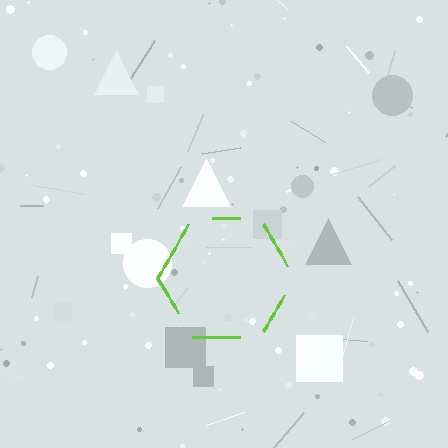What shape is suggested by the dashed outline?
The dashed outline suggests a hexagon.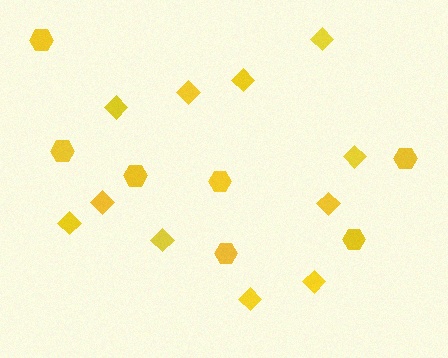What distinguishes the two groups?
There are 2 groups: one group of diamonds (11) and one group of hexagons (7).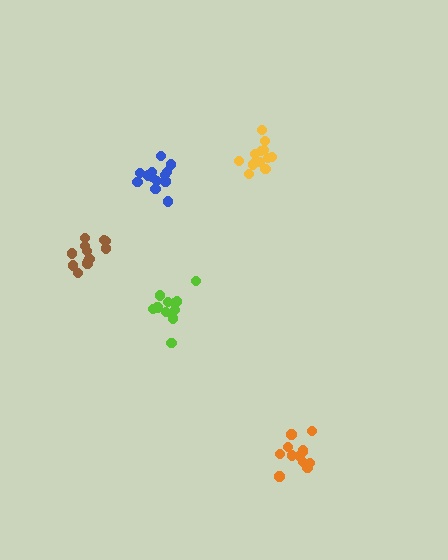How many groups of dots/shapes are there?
There are 5 groups.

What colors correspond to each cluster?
The clusters are colored: blue, lime, yellow, orange, brown.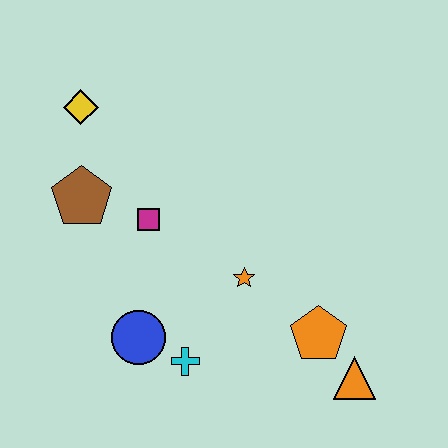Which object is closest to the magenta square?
The brown pentagon is closest to the magenta square.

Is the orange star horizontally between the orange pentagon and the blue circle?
Yes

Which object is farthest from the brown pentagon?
The orange triangle is farthest from the brown pentagon.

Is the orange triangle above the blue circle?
No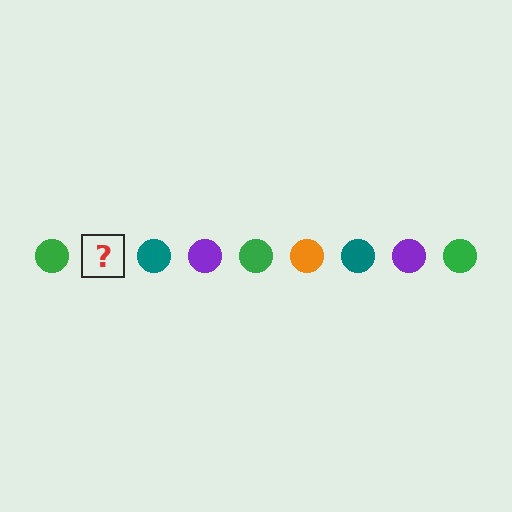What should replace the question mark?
The question mark should be replaced with an orange circle.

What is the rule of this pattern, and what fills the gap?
The rule is that the pattern cycles through green, orange, teal, purple circles. The gap should be filled with an orange circle.